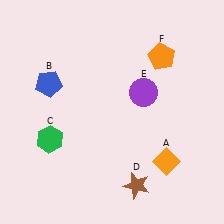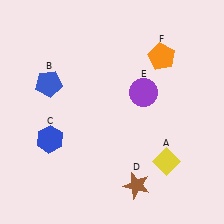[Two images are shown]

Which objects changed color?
A changed from orange to yellow. C changed from green to blue.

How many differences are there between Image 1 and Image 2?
There are 2 differences between the two images.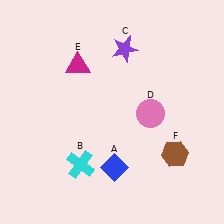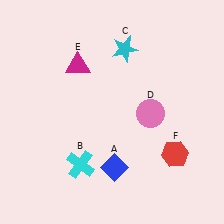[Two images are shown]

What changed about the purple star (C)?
In Image 1, C is purple. In Image 2, it changed to cyan.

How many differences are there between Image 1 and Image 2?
There are 2 differences between the two images.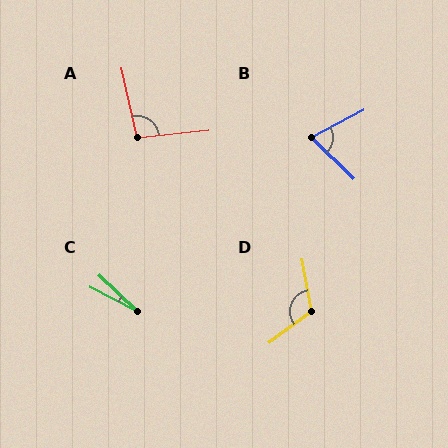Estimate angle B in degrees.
Approximately 72 degrees.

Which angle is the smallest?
C, at approximately 17 degrees.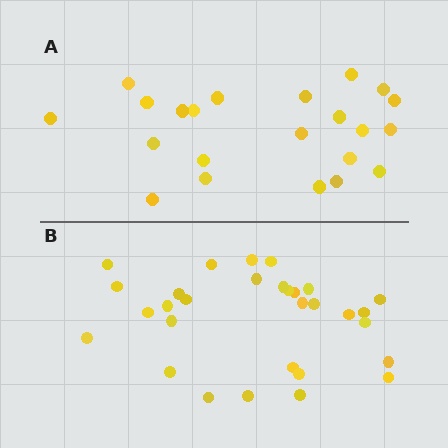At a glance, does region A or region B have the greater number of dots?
Region B (the bottom region) has more dots.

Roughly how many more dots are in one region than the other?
Region B has roughly 8 or so more dots than region A.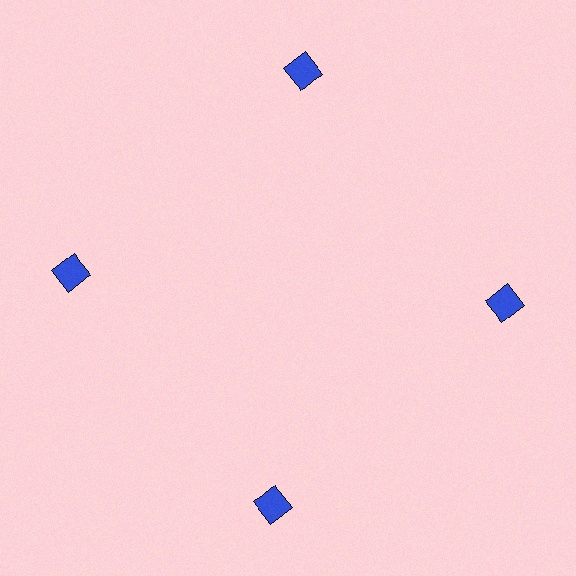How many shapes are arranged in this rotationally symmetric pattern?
There are 4 shapes, arranged in 4 groups of 1.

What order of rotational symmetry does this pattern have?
This pattern has 4-fold rotational symmetry.